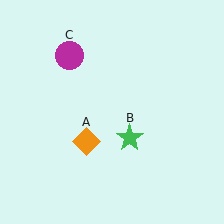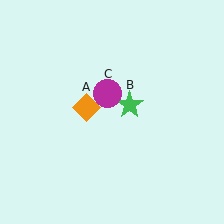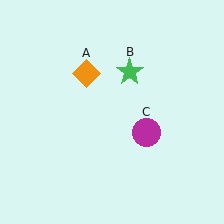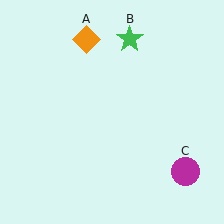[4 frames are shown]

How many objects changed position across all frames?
3 objects changed position: orange diamond (object A), green star (object B), magenta circle (object C).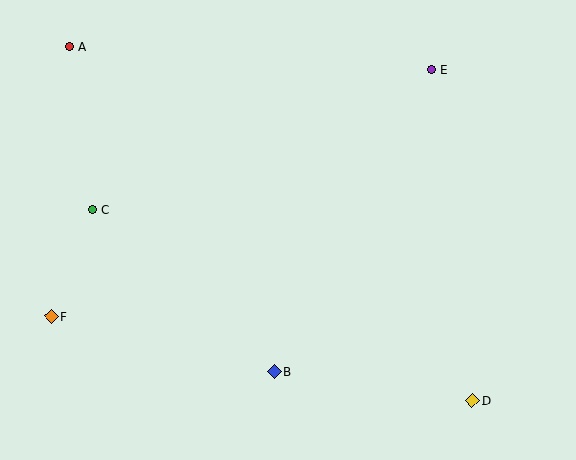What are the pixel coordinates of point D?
Point D is at (472, 400).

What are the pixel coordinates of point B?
Point B is at (274, 371).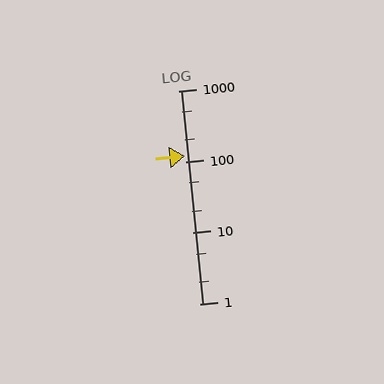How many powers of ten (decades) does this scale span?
The scale spans 3 decades, from 1 to 1000.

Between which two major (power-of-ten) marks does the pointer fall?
The pointer is between 100 and 1000.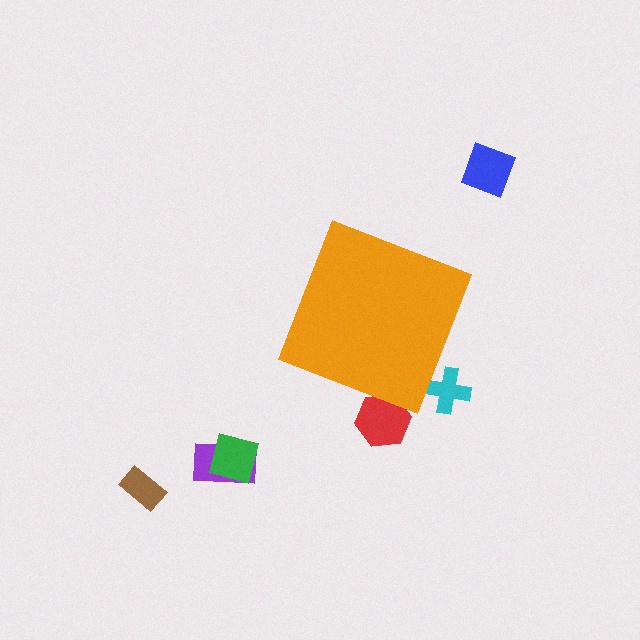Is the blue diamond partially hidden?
No, the blue diamond is fully visible.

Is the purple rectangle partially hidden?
No, the purple rectangle is fully visible.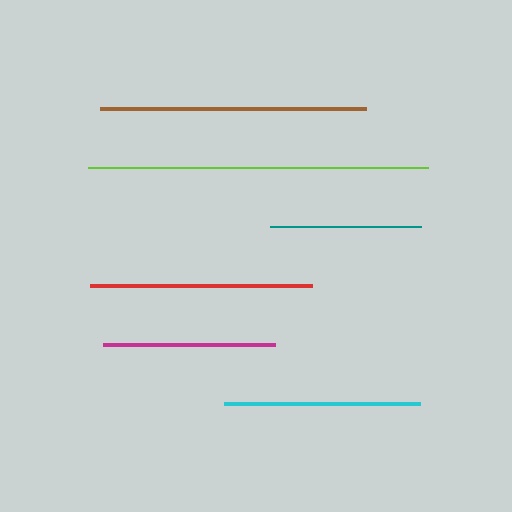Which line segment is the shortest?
The teal line is the shortest at approximately 151 pixels.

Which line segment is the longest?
The lime line is the longest at approximately 340 pixels.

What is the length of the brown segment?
The brown segment is approximately 266 pixels long.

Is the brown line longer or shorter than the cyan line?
The brown line is longer than the cyan line.